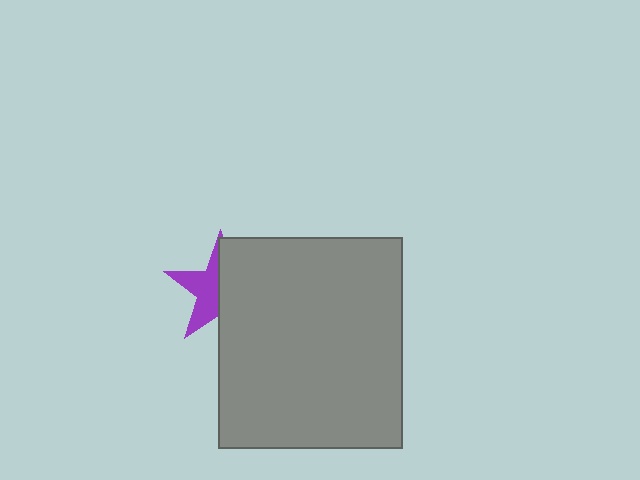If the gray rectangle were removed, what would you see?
You would see the complete purple star.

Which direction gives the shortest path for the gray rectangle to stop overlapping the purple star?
Moving right gives the shortest separation.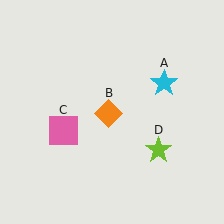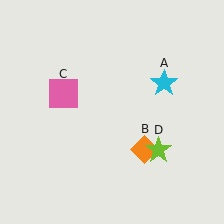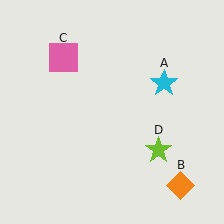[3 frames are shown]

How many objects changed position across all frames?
2 objects changed position: orange diamond (object B), pink square (object C).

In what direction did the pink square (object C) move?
The pink square (object C) moved up.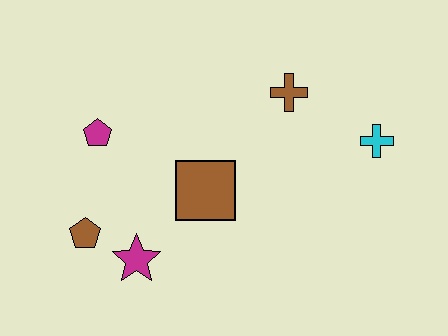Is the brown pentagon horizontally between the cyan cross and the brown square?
No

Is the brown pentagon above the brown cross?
No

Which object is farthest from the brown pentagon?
The cyan cross is farthest from the brown pentagon.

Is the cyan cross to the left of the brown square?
No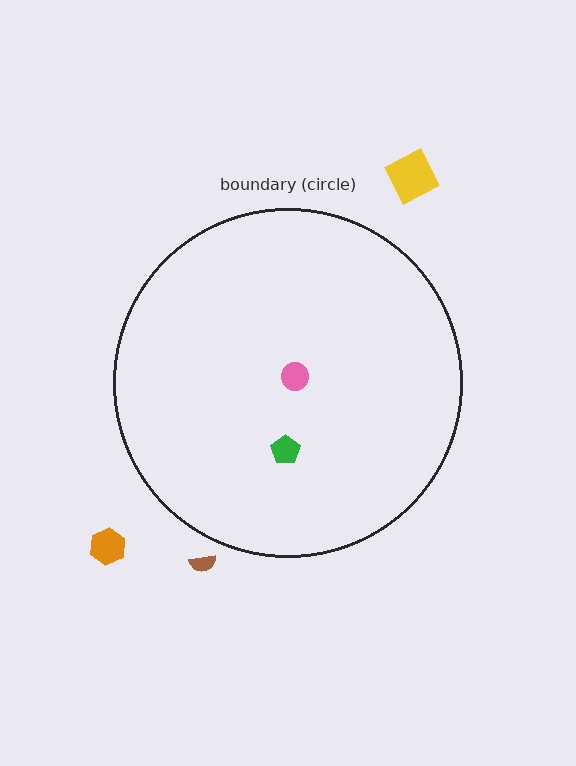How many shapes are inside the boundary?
2 inside, 3 outside.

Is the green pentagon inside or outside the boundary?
Inside.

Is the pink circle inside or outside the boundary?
Inside.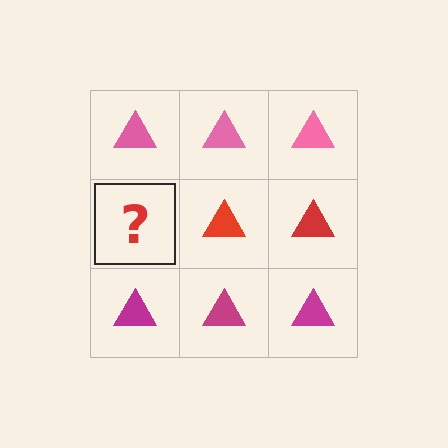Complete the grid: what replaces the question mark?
The question mark should be replaced with a red triangle.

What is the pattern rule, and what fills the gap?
The rule is that each row has a consistent color. The gap should be filled with a red triangle.